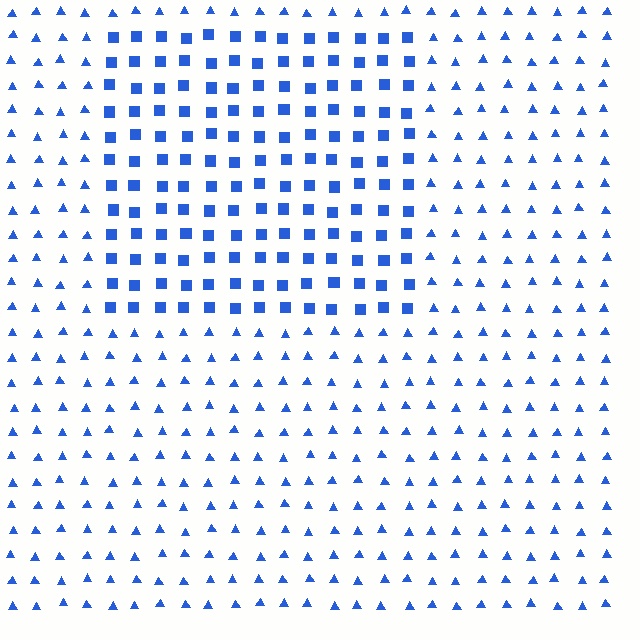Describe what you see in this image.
The image is filled with small blue elements arranged in a uniform grid. A rectangle-shaped region contains squares, while the surrounding area contains triangles. The boundary is defined purely by the change in element shape.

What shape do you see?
I see a rectangle.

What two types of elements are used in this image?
The image uses squares inside the rectangle region and triangles outside it.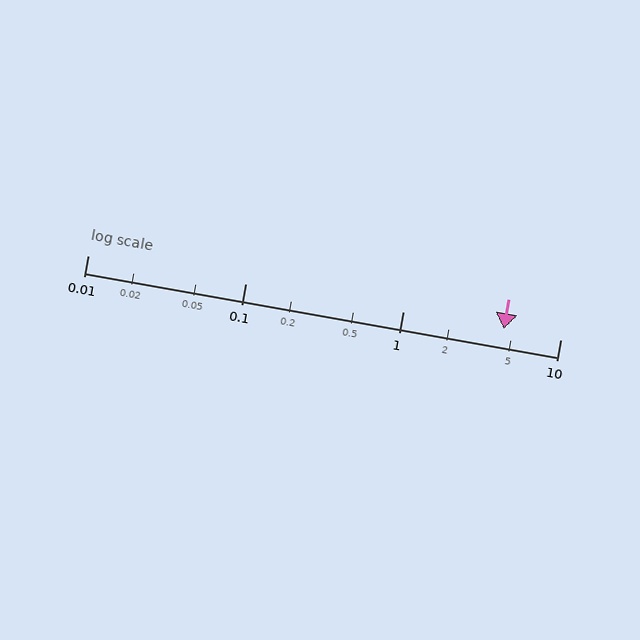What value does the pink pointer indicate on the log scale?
The pointer indicates approximately 4.4.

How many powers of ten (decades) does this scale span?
The scale spans 3 decades, from 0.01 to 10.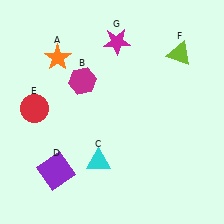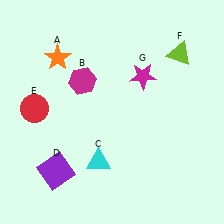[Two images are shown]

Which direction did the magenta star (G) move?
The magenta star (G) moved down.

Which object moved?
The magenta star (G) moved down.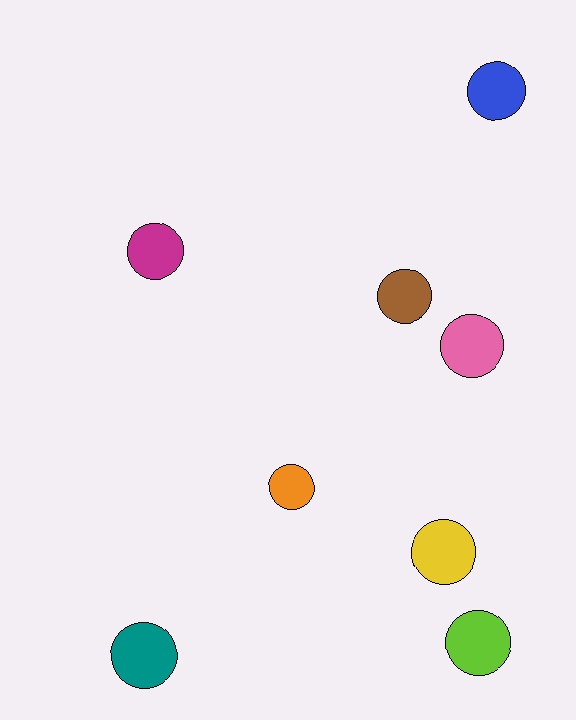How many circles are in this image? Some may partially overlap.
There are 8 circles.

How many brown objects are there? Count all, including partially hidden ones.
There is 1 brown object.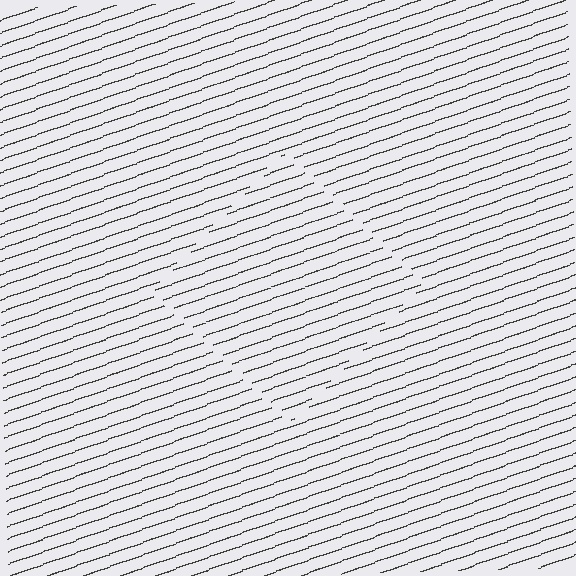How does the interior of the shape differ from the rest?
The interior of the shape contains the same grating, shifted by half a period — the contour is defined by the phase discontinuity where line-ends from the inner and outer gratings abut.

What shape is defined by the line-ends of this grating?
An illusory square. The interior of the shape contains the same grating, shifted by half a period — the contour is defined by the phase discontinuity where line-ends from the inner and outer gratings abut.